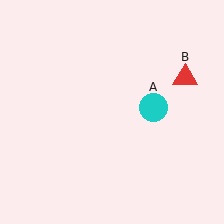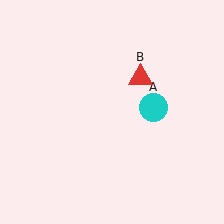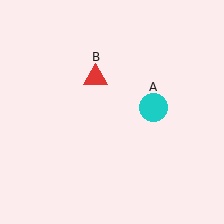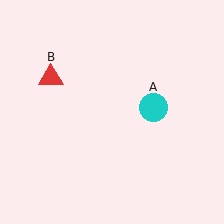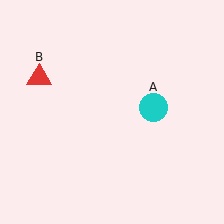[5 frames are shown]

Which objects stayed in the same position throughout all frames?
Cyan circle (object A) remained stationary.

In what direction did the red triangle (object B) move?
The red triangle (object B) moved left.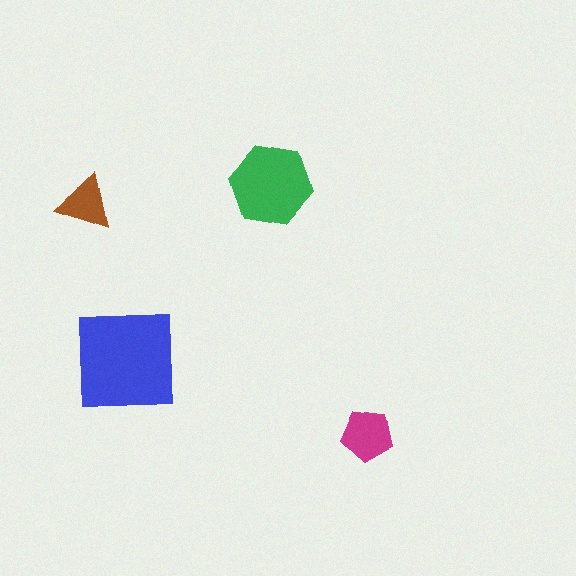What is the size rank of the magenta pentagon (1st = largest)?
3rd.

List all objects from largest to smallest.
The blue square, the green hexagon, the magenta pentagon, the brown triangle.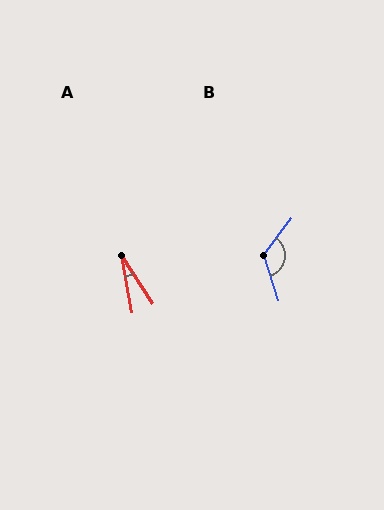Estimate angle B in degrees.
Approximately 125 degrees.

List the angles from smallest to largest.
A (23°), B (125°).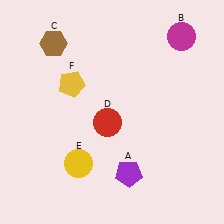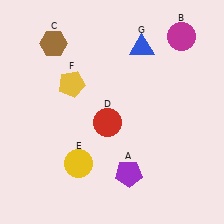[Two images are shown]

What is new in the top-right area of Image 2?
A blue triangle (G) was added in the top-right area of Image 2.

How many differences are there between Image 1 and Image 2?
There is 1 difference between the two images.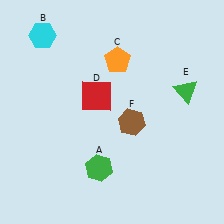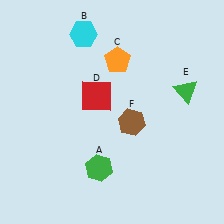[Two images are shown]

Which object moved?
The cyan hexagon (B) moved right.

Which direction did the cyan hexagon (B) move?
The cyan hexagon (B) moved right.